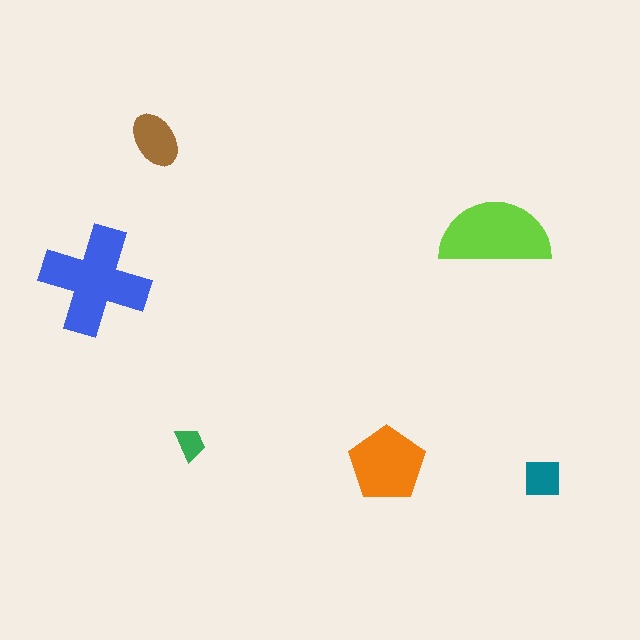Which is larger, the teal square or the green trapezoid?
The teal square.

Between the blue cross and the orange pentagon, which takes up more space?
The blue cross.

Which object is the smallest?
The green trapezoid.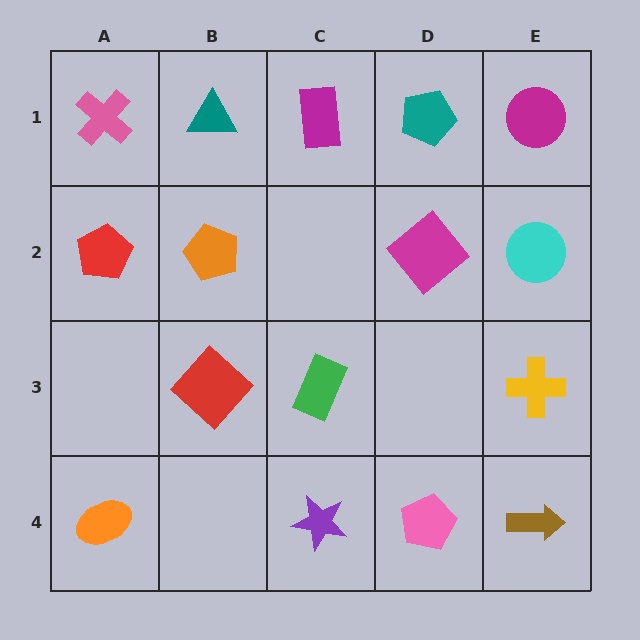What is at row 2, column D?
A magenta diamond.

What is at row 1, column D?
A teal pentagon.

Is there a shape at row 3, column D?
No, that cell is empty.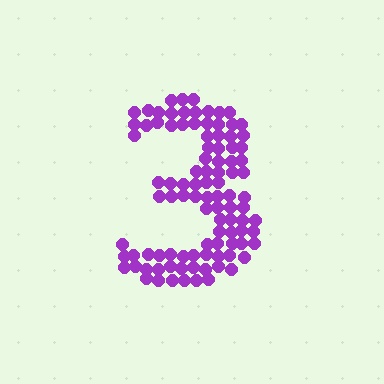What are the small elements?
The small elements are circles.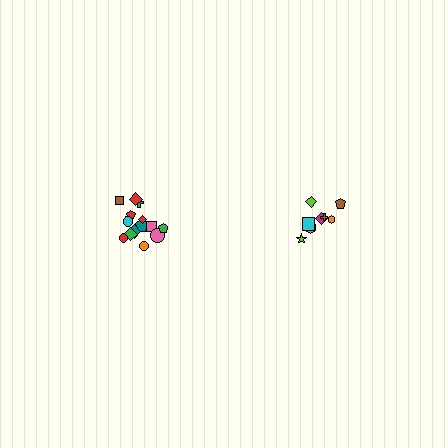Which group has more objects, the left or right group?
The left group.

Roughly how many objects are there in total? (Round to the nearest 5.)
Roughly 25 objects in total.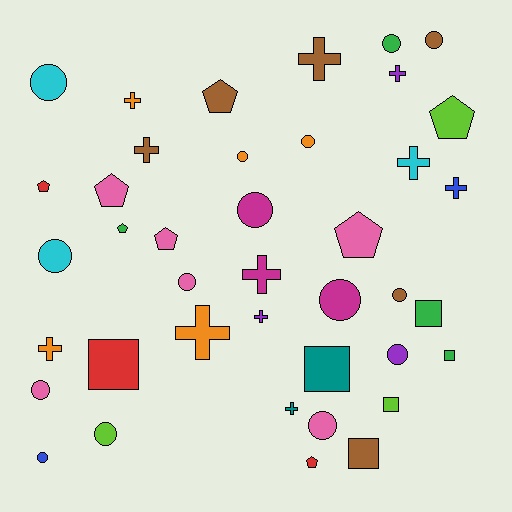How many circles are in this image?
There are 15 circles.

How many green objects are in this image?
There are 4 green objects.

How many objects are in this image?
There are 40 objects.